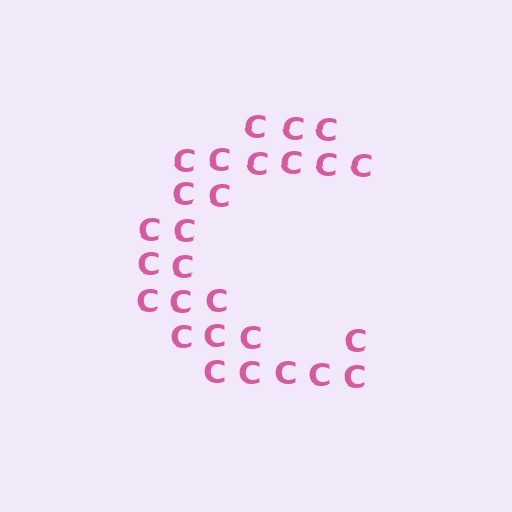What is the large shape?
The large shape is the letter C.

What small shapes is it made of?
It is made of small letter C's.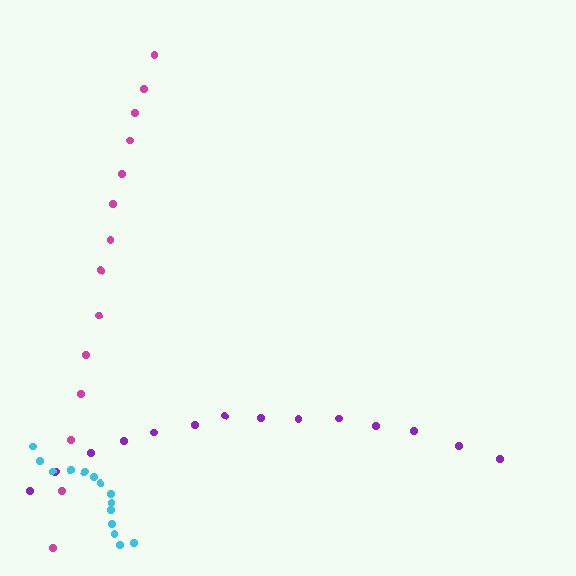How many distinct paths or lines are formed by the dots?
There are 3 distinct paths.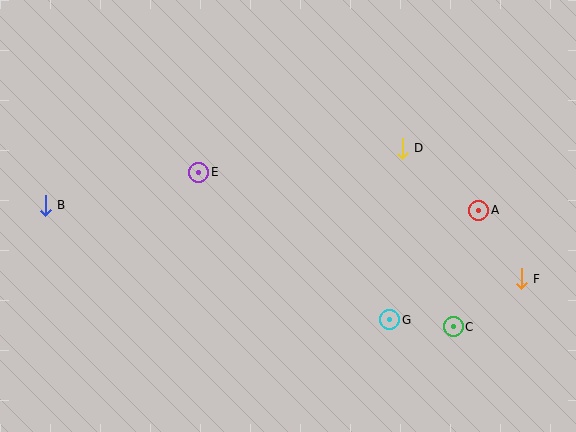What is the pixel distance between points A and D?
The distance between A and D is 98 pixels.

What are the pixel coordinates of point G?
Point G is at (390, 320).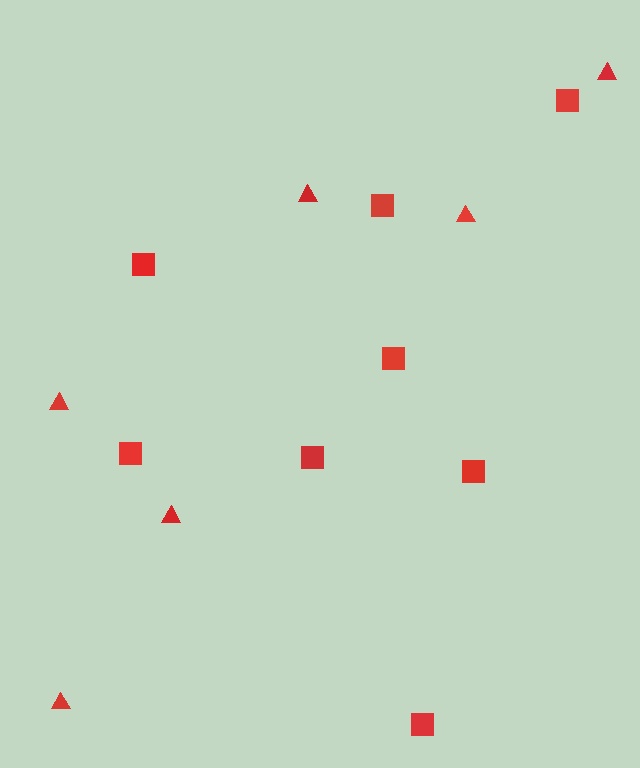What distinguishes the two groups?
There are 2 groups: one group of squares (8) and one group of triangles (6).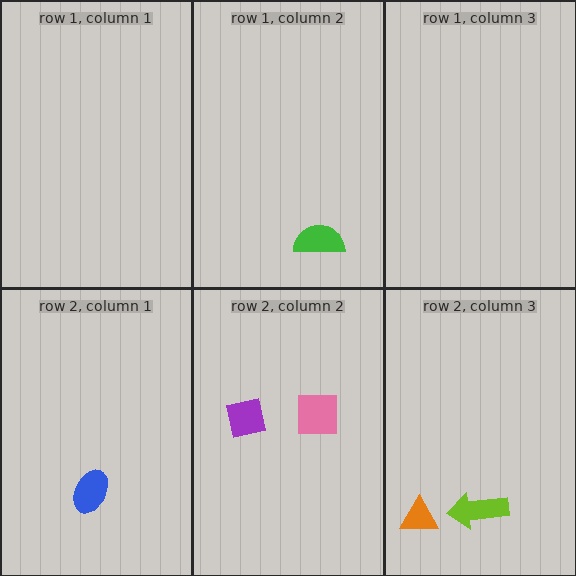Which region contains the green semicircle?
The row 1, column 2 region.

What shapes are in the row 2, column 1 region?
The blue ellipse.